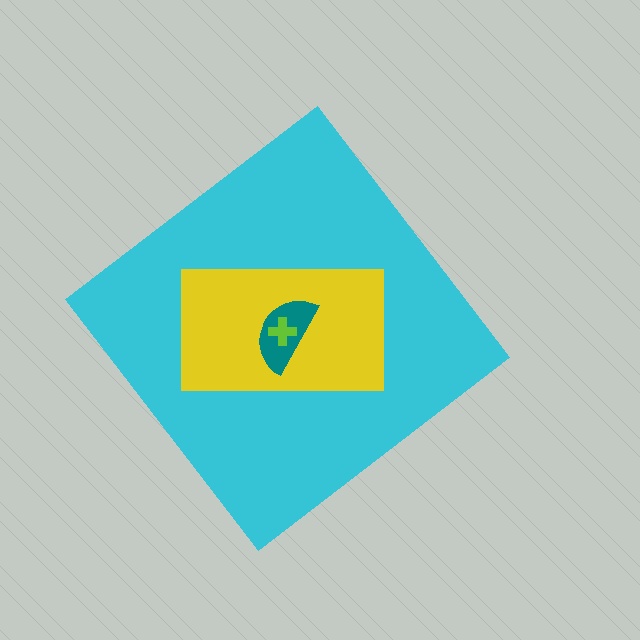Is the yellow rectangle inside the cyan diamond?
Yes.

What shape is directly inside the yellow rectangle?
The teal semicircle.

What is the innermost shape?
The lime cross.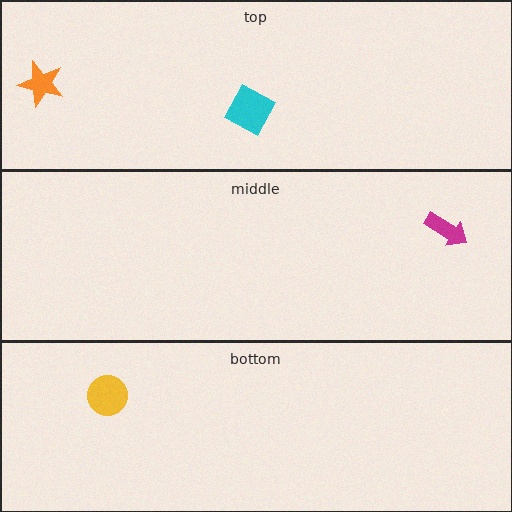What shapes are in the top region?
The orange star, the cyan square.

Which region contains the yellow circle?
The bottom region.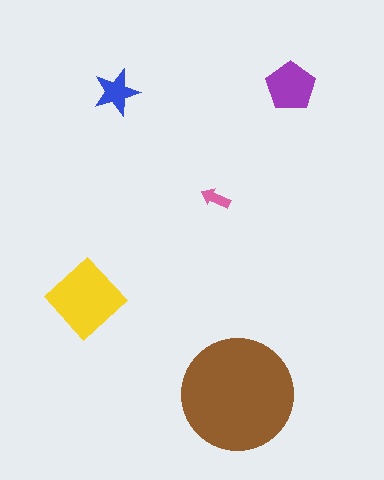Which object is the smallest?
The pink arrow.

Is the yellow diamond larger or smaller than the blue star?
Larger.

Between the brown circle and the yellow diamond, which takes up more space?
The brown circle.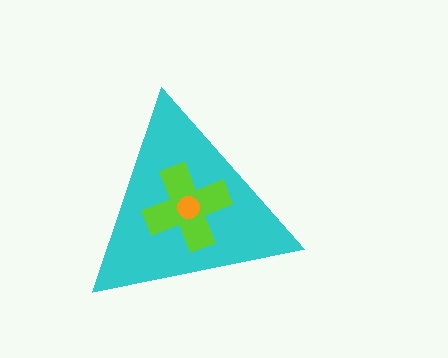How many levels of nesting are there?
3.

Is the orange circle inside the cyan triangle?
Yes.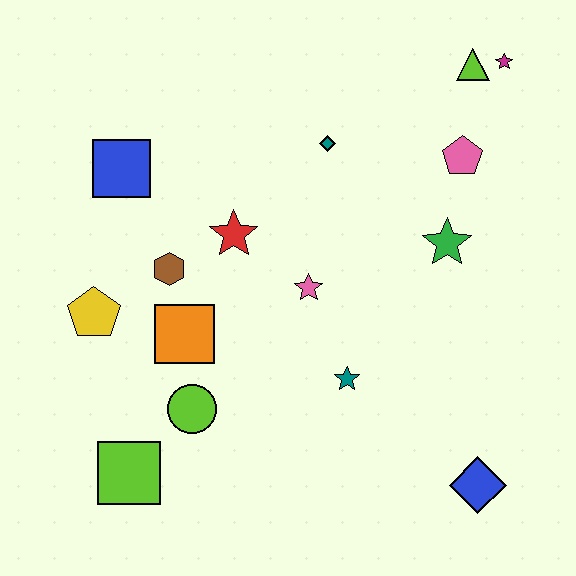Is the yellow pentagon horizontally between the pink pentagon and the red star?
No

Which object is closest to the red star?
The brown hexagon is closest to the red star.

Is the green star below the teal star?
No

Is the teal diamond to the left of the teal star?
Yes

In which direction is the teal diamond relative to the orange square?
The teal diamond is above the orange square.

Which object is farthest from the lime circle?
The magenta star is farthest from the lime circle.